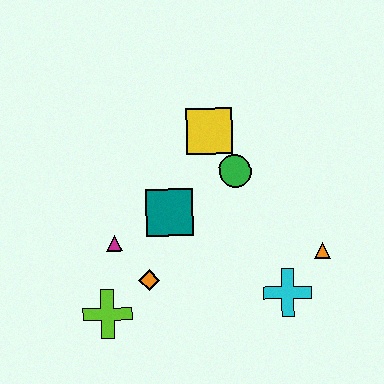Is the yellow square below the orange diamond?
No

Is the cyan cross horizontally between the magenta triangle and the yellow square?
No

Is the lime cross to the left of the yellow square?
Yes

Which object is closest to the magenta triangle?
The orange diamond is closest to the magenta triangle.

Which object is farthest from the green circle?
The lime cross is farthest from the green circle.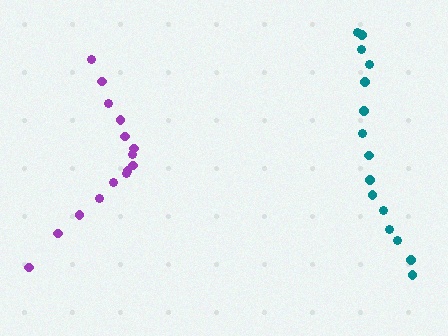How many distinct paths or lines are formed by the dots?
There are 2 distinct paths.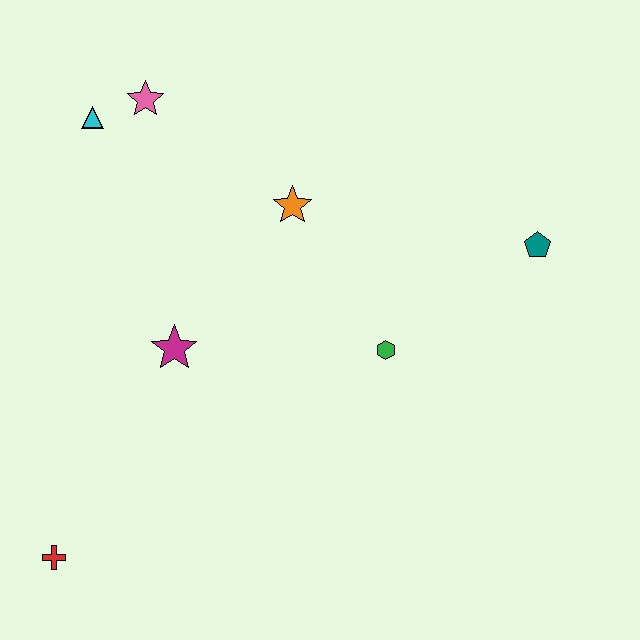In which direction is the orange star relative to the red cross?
The orange star is above the red cross.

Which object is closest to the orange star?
The green hexagon is closest to the orange star.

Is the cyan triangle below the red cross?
No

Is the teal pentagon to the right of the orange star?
Yes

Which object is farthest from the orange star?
The red cross is farthest from the orange star.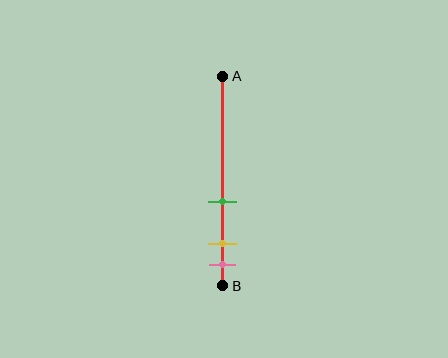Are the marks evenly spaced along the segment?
No, the marks are not evenly spaced.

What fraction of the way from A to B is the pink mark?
The pink mark is approximately 90% (0.9) of the way from A to B.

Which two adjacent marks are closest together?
The yellow and pink marks are the closest adjacent pair.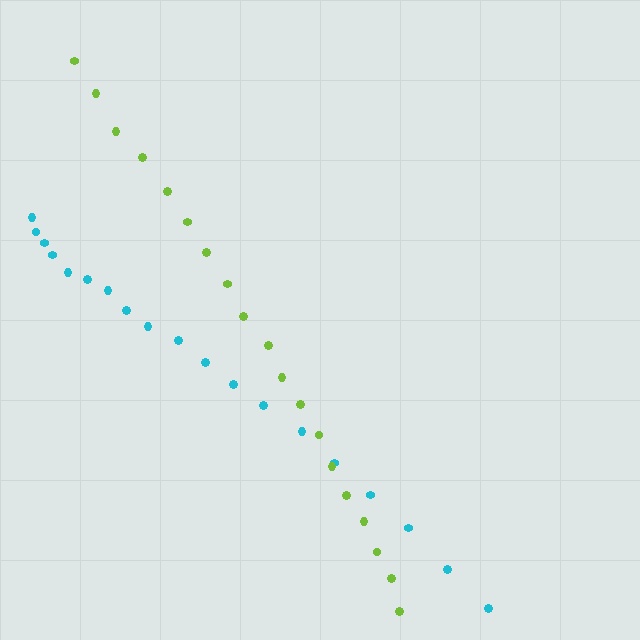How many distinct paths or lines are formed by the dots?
There are 2 distinct paths.